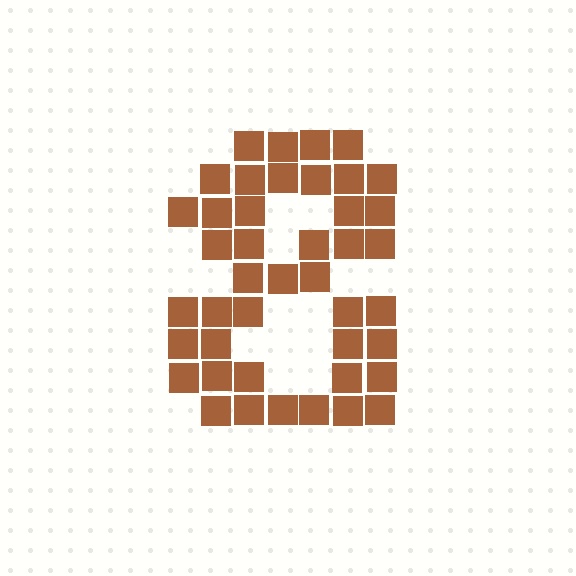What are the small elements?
The small elements are squares.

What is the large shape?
The large shape is the digit 8.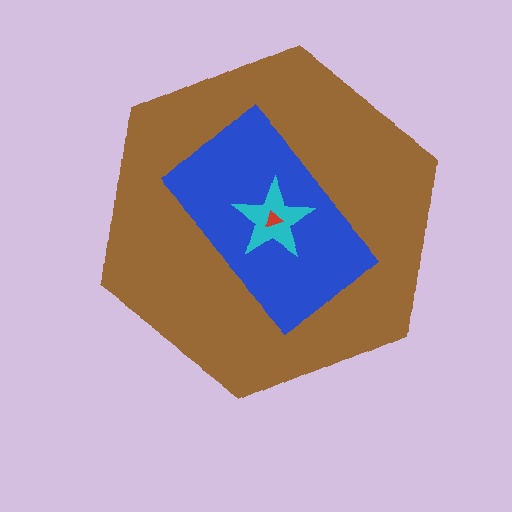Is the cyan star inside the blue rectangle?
Yes.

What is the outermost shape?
The brown hexagon.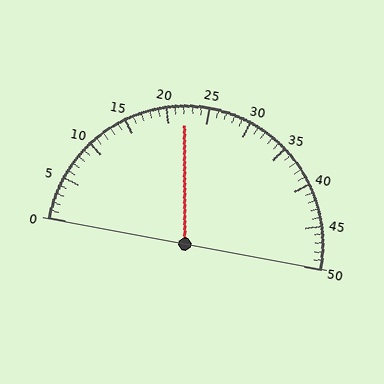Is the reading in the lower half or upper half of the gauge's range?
The reading is in the lower half of the range (0 to 50).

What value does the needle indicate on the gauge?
The needle indicates approximately 22.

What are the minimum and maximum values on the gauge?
The gauge ranges from 0 to 50.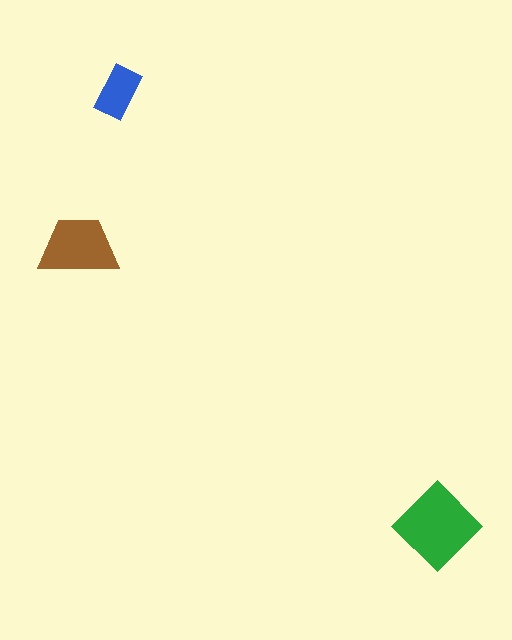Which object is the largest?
The green diamond.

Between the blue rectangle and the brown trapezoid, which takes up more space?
The brown trapezoid.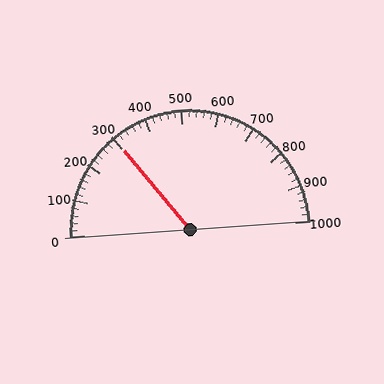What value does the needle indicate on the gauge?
The needle indicates approximately 300.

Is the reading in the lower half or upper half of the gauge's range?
The reading is in the lower half of the range (0 to 1000).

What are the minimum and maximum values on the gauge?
The gauge ranges from 0 to 1000.